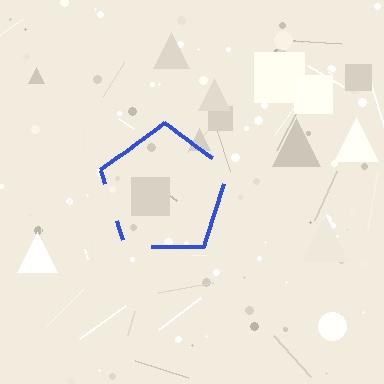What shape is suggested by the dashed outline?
The dashed outline suggests a pentagon.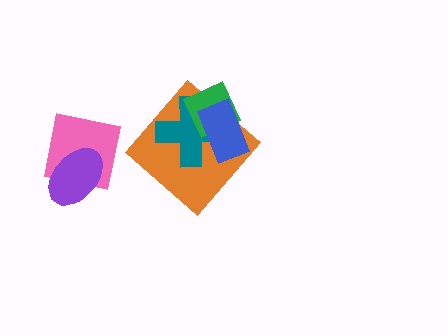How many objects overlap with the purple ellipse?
1 object overlaps with the purple ellipse.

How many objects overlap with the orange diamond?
3 objects overlap with the orange diamond.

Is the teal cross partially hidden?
Yes, it is partially covered by another shape.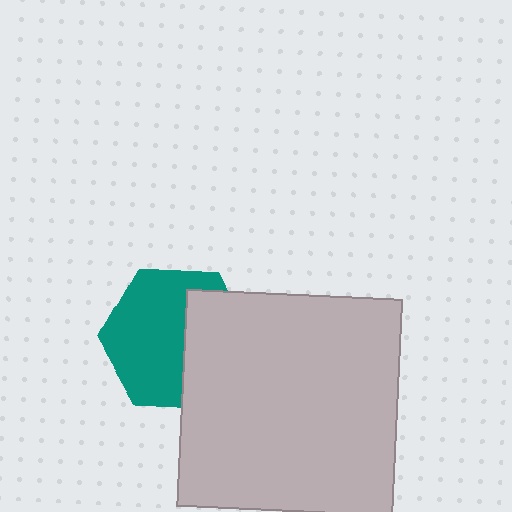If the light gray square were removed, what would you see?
You would see the complete teal hexagon.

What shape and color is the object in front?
The object in front is a light gray square.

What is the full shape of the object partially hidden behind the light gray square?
The partially hidden object is a teal hexagon.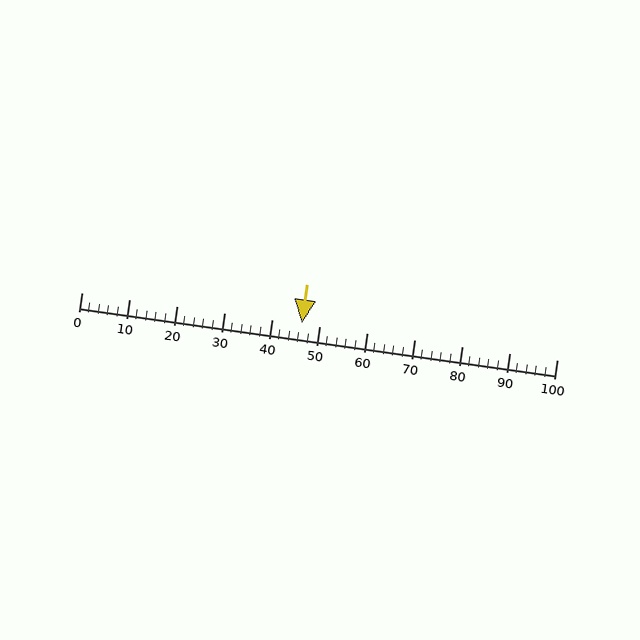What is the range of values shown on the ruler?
The ruler shows values from 0 to 100.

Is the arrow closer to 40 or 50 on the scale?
The arrow is closer to 50.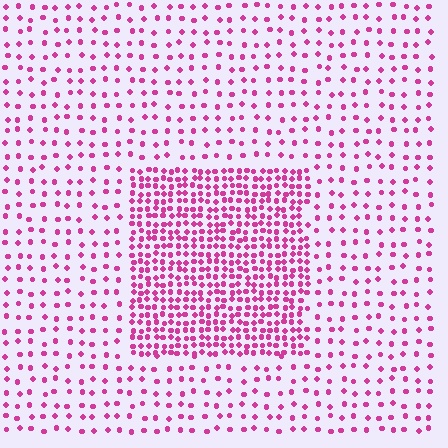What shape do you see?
I see a rectangle.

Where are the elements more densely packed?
The elements are more densely packed inside the rectangle boundary.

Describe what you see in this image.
The image contains small magenta elements arranged at two different densities. A rectangle-shaped region is visible where the elements are more densely packed than the surrounding area.